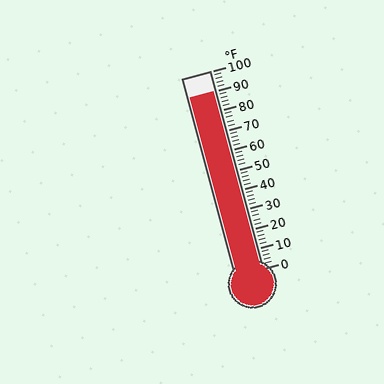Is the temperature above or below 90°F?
The temperature is at 90°F.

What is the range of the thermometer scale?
The thermometer scale ranges from 0°F to 100°F.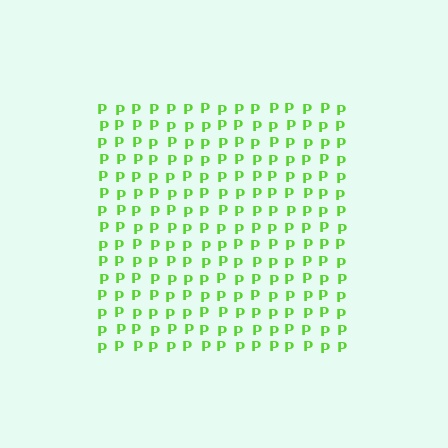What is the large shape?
The large shape is a square.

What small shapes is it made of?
It is made of small letter P's.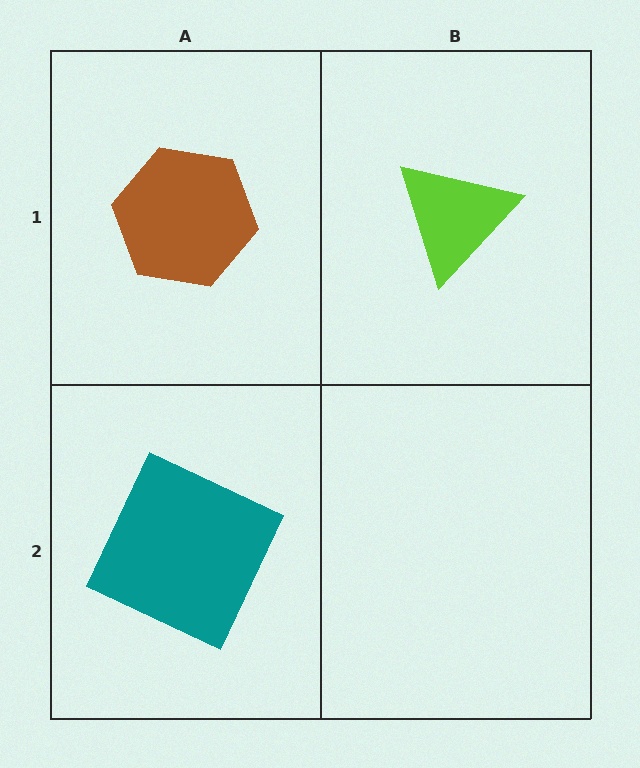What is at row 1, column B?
A lime triangle.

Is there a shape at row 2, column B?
No, that cell is empty.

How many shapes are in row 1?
2 shapes.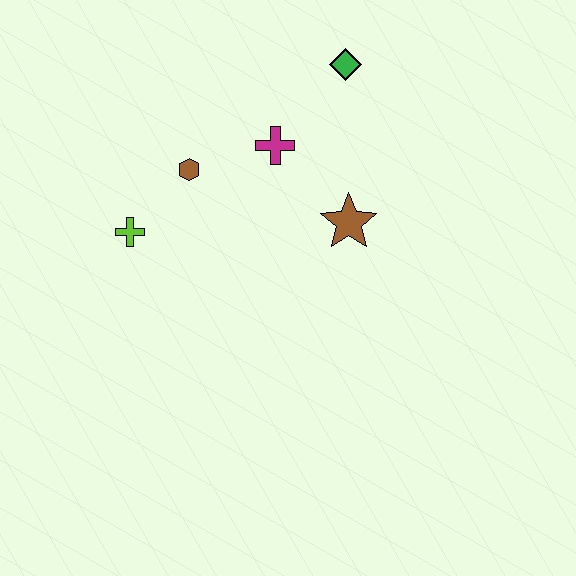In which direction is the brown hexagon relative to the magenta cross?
The brown hexagon is to the left of the magenta cross.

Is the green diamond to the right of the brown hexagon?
Yes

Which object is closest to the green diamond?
The magenta cross is closest to the green diamond.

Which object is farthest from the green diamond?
The lime cross is farthest from the green diamond.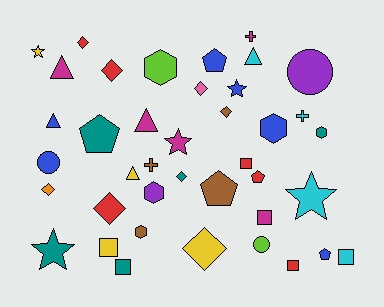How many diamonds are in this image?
There are 8 diamonds.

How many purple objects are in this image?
There are 2 purple objects.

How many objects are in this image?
There are 40 objects.